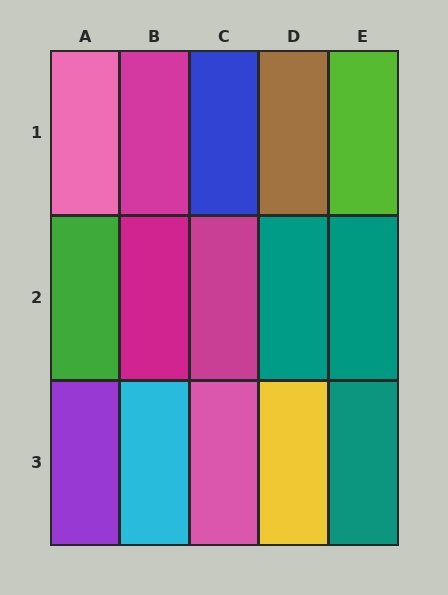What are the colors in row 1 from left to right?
Pink, magenta, blue, brown, lime.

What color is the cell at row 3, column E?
Teal.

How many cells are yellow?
1 cell is yellow.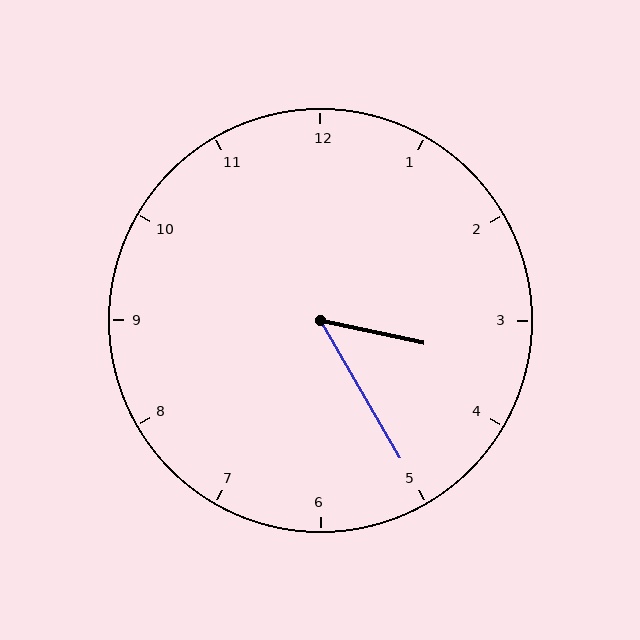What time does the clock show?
3:25.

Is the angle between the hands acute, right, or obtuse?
It is acute.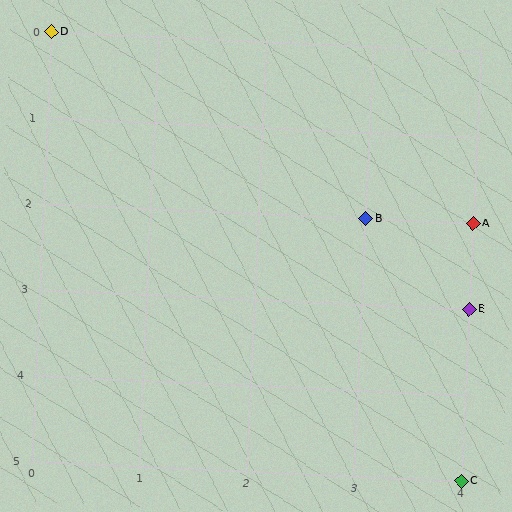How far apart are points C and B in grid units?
Points C and B are 1 column and 3 rows apart (about 3.2 grid units diagonally).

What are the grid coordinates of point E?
Point E is at grid coordinates (4, 3).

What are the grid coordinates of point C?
Point C is at grid coordinates (4, 5).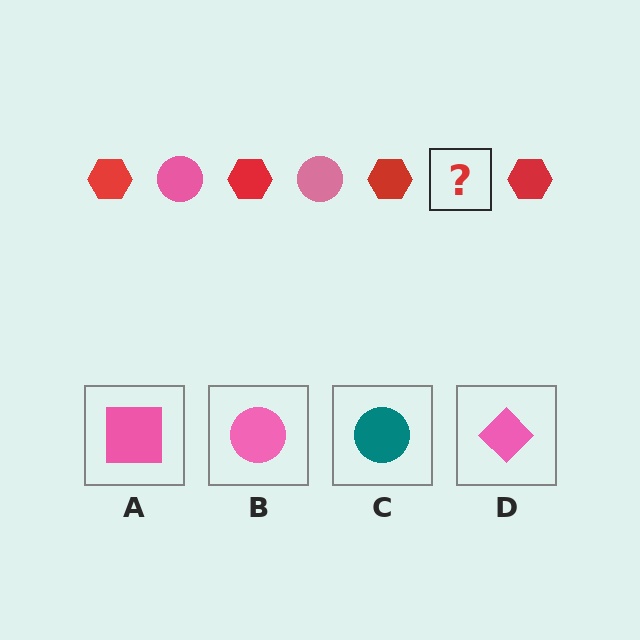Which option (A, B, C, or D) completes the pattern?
B.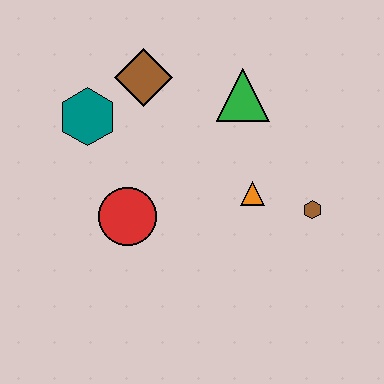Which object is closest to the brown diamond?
The teal hexagon is closest to the brown diamond.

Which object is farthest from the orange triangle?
The teal hexagon is farthest from the orange triangle.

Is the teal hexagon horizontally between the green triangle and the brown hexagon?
No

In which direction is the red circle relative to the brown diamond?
The red circle is below the brown diamond.